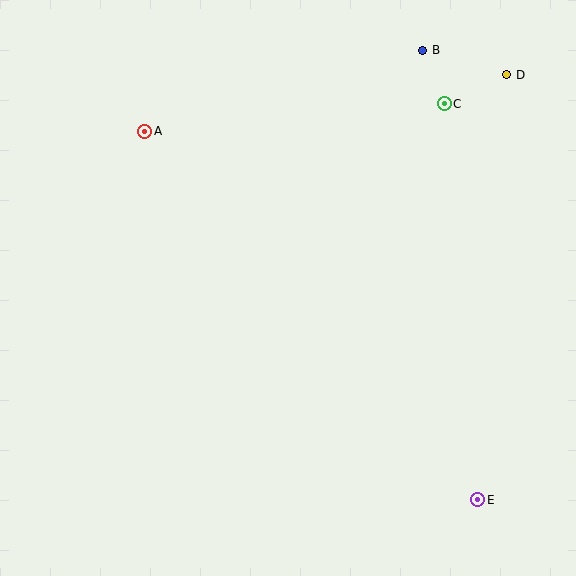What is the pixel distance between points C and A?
The distance between C and A is 301 pixels.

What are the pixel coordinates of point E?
Point E is at (478, 500).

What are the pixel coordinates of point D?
Point D is at (507, 75).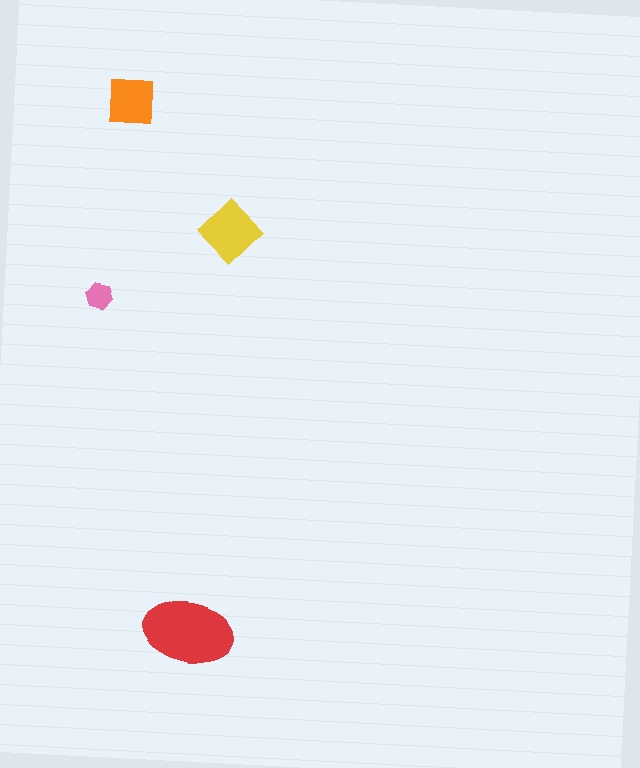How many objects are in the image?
There are 4 objects in the image.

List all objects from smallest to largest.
The pink hexagon, the orange square, the yellow diamond, the red ellipse.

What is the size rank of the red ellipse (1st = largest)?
1st.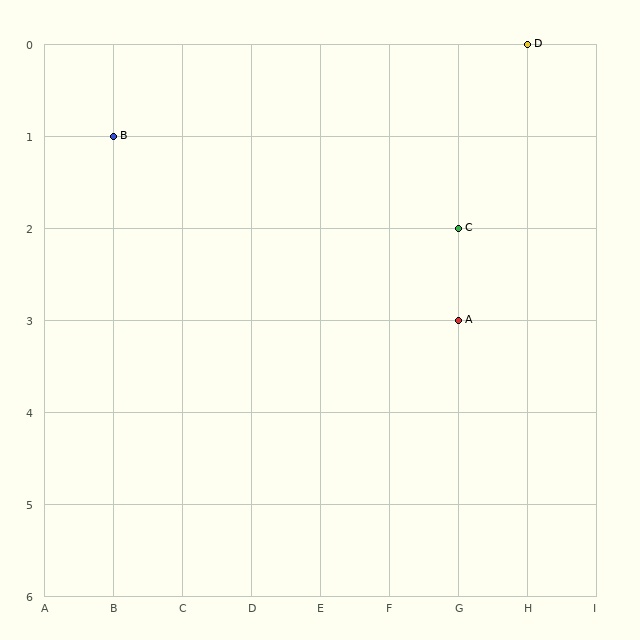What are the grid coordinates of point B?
Point B is at grid coordinates (B, 1).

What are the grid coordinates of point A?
Point A is at grid coordinates (G, 3).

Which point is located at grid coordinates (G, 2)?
Point C is at (G, 2).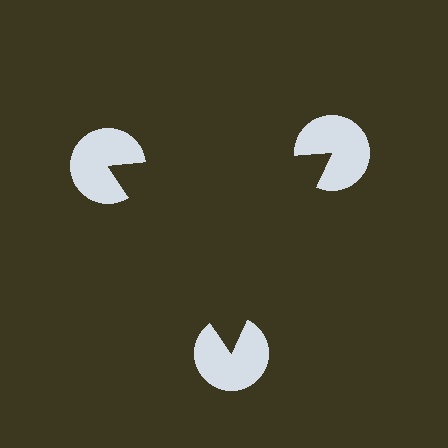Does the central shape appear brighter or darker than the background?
It typically appears slightly darker than the background, even though no actual brightness change is drawn.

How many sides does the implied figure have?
3 sides.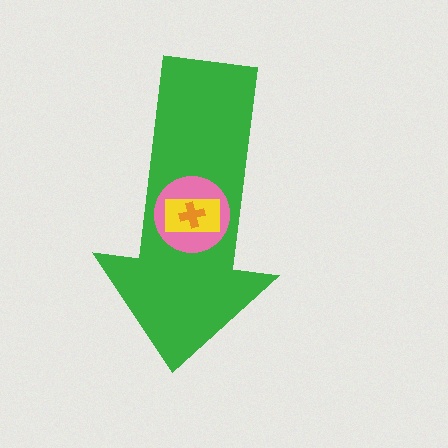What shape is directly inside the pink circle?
The yellow rectangle.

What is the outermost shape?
The green arrow.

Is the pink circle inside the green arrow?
Yes.